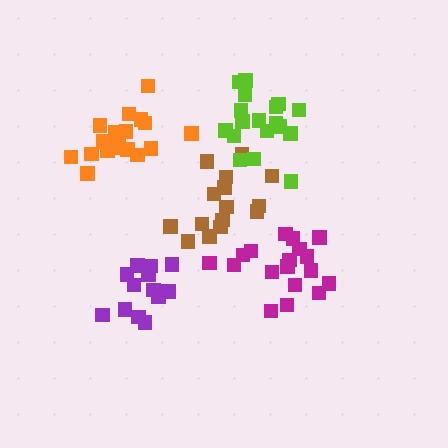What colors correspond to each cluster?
The clusters are colored: purple, magenta, orange, brown, lime.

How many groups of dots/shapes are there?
There are 5 groups.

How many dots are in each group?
Group 1: 13 dots, Group 2: 19 dots, Group 3: 19 dots, Group 4: 15 dots, Group 5: 18 dots (84 total).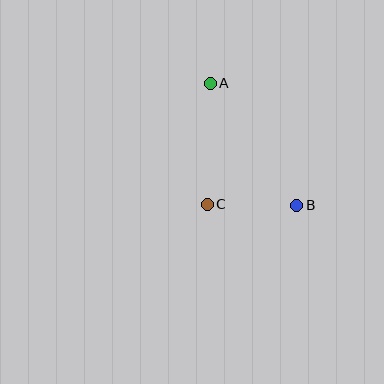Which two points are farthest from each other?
Points A and B are farthest from each other.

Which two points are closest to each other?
Points B and C are closest to each other.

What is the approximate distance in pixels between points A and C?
The distance between A and C is approximately 121 pixels.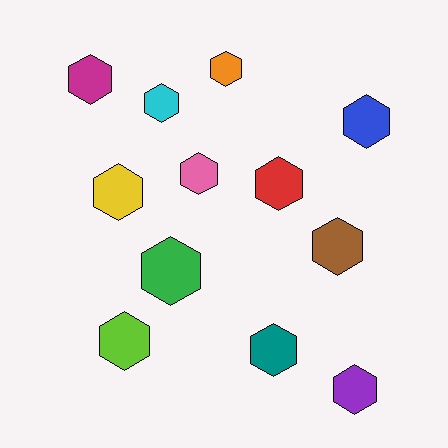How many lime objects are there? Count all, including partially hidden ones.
There is 1 lime object.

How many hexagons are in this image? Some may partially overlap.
There are 12 hexagons.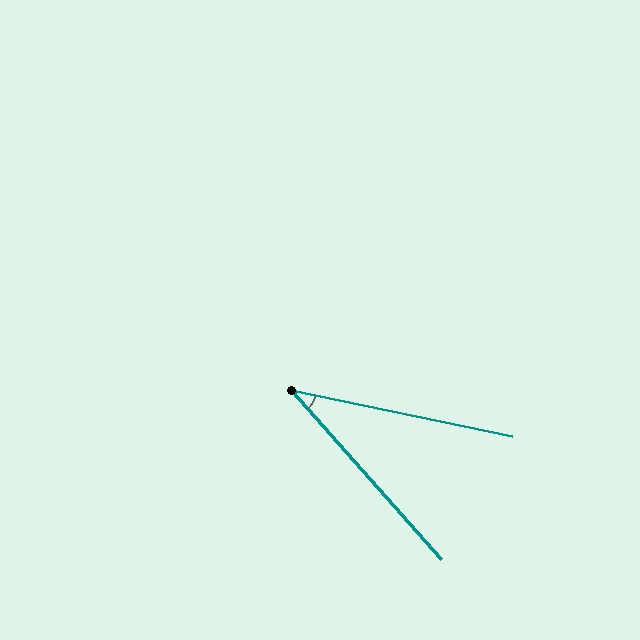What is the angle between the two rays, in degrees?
Approximately 37 degrees.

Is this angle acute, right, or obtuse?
It is acute.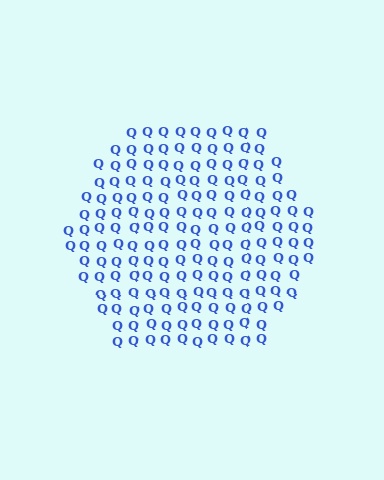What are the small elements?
The small elements are letter Q's.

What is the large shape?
The large shape is a hexagon.